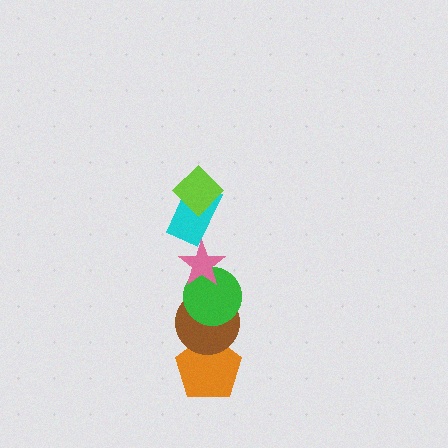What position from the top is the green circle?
The green circle is 4th from the top.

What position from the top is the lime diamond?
The lime diamond is 1st from the top.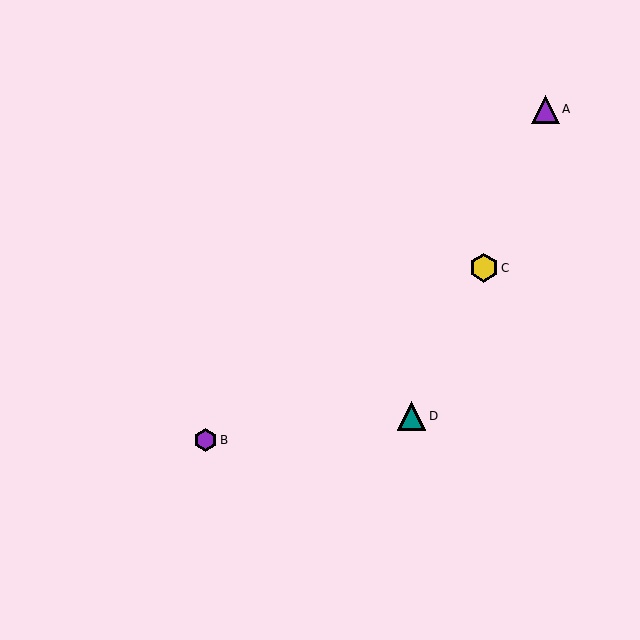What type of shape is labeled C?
Shape C is a yellow hexagon.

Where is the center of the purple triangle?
The center of the purple triangle is at (545, 109).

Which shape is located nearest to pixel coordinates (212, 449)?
The purple hexagon (labeled B) at (206, 440) is nearest to that location.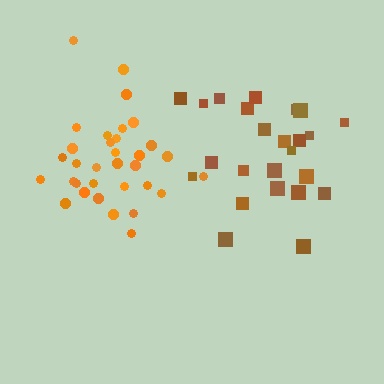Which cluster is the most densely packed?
Orange.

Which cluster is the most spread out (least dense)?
Brown.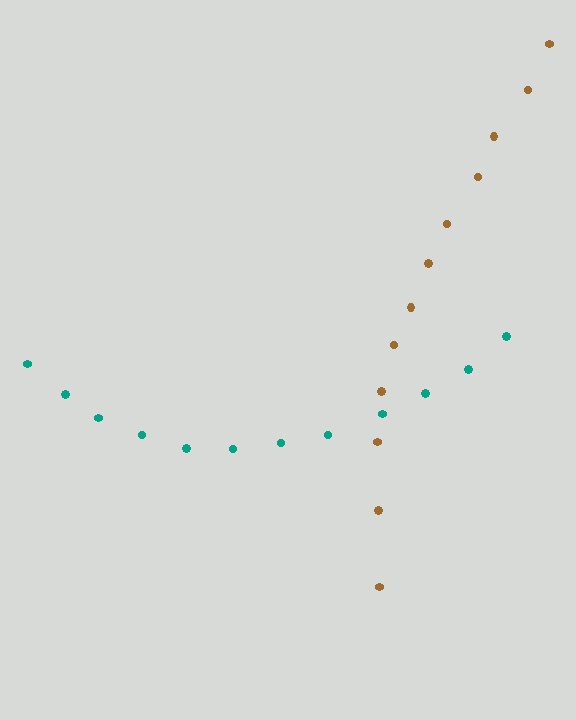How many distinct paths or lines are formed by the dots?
There are 2 distinct paths.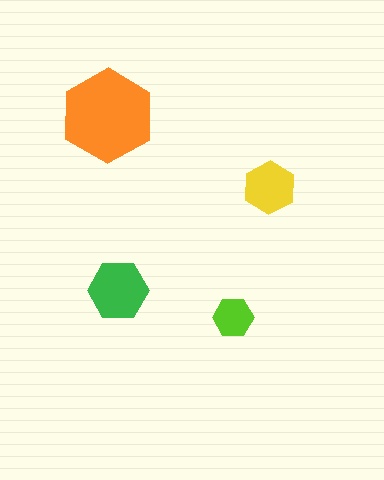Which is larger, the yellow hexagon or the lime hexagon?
The yellow one.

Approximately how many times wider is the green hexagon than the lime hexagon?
About 1.5 times wider.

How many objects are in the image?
There are 4 objects in the image.